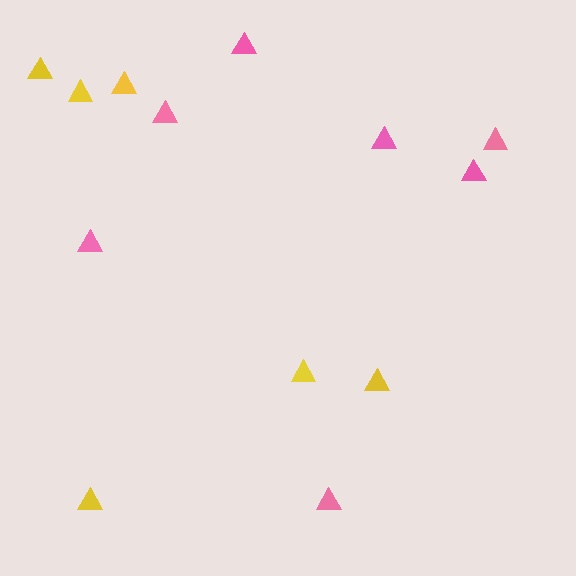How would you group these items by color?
There are 2 groups: one group of pink triangles (7) and one group of yellow triangles (6).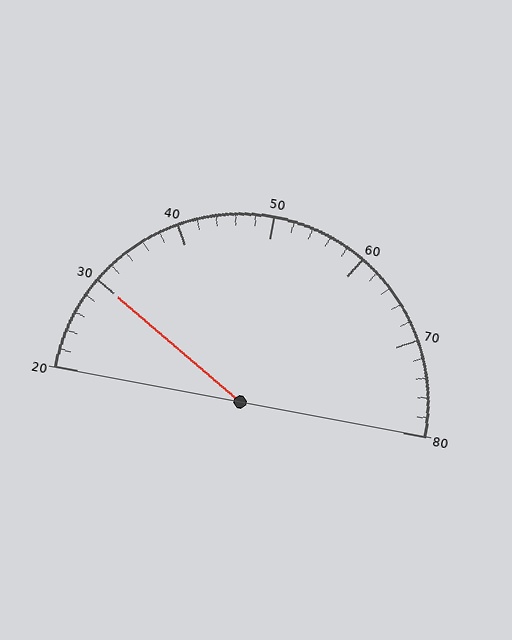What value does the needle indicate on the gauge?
The needle indicates approximately 30.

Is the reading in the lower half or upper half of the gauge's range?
The reading is in the lower half of the range (20 to 80).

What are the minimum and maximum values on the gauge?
The gauge ranges from 20 to 80.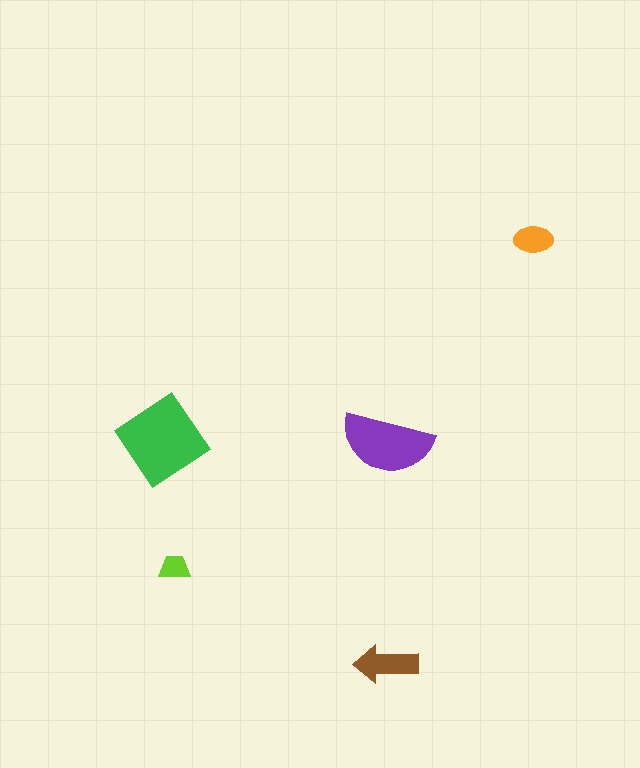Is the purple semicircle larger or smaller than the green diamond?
Smaller.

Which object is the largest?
The green diamond.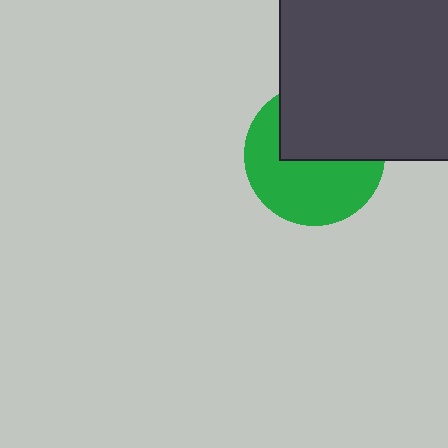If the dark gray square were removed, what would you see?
You would see the complete green circle.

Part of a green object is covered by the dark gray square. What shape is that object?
It is a circle.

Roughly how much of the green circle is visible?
About half of it is visible (roughly 55%).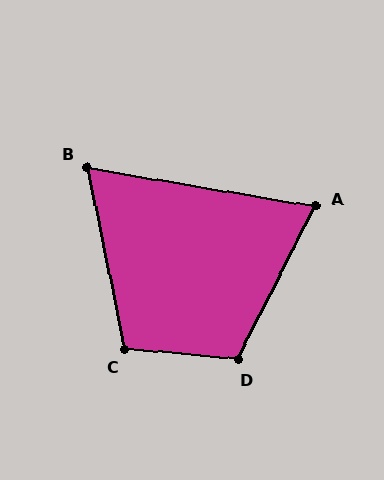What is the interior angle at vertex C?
Approximately 107 degrees (obtuse).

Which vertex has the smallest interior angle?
B, at approximately 69 degrees.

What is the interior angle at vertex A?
Approximately 73 degrees (acute).